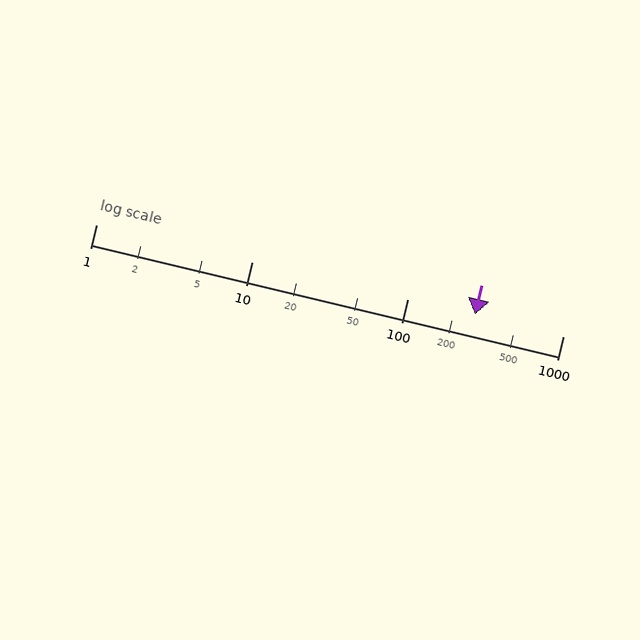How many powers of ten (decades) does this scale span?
The scale spans 3 decades, from 1 to 1000.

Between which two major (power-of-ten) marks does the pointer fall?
The pointer is between 100 and 1000.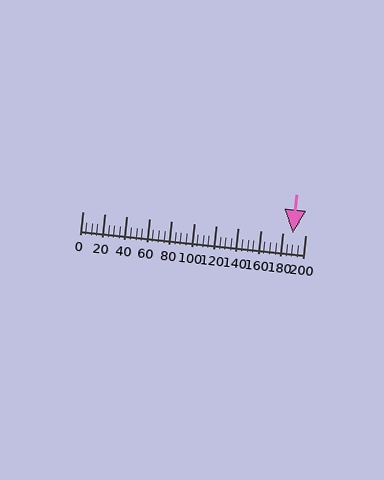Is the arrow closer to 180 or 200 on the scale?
The arrow is closer to 180.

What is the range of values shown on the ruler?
The ruler shows values from 0 to 200.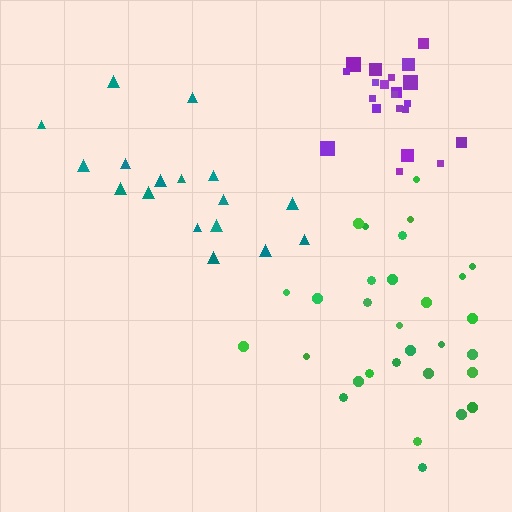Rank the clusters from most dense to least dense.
purple, green, teal.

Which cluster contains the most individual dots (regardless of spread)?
Green (31).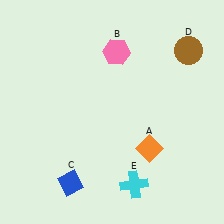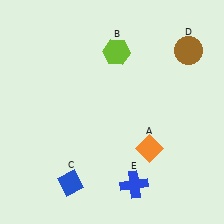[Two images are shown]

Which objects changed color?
B changed from pink to lime. E changed from cyan to blue.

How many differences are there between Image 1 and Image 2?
There are 2 differences between the two images.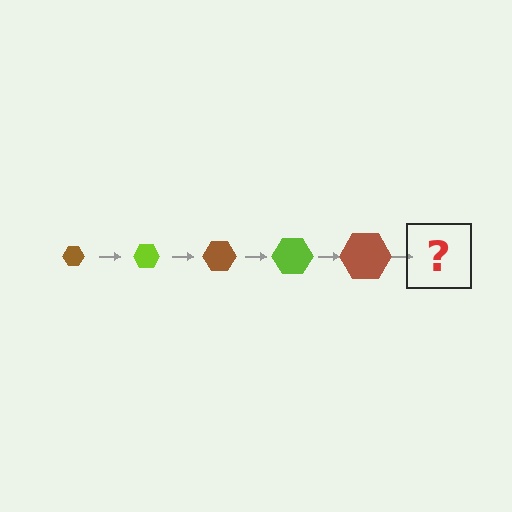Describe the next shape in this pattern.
It should be a lime hexagon, larger than the previous one.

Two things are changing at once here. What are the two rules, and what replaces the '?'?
The two rules are that the hexagon grows larger each step and the color cycles through brown and lime. The '?' should be a lime hexagon, larger than the previous one.